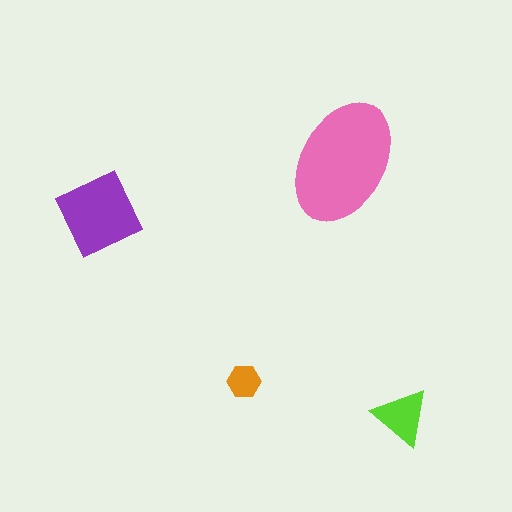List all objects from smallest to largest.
The orange hexagon, the lime triangle, the purple square, the pink ellipse.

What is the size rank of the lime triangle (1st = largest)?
3rd.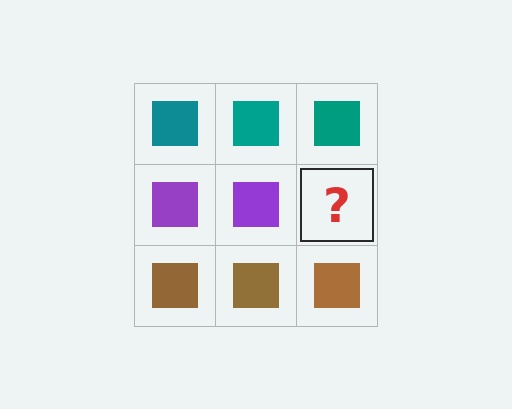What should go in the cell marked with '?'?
The missing cell should contain a purple square.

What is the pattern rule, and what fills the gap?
The rule is that each row has a consistent color. The gap should be filled with a purple square.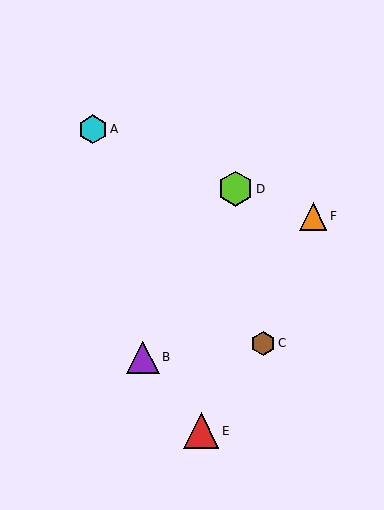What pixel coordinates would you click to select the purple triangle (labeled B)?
Click at (143, 357) to select the purple triangle B.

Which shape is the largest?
The red triangle (labeled E) is the largest.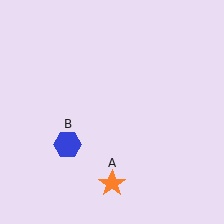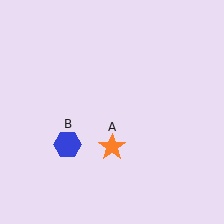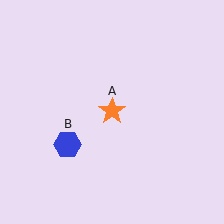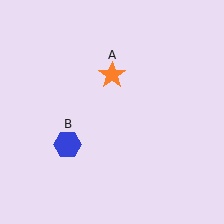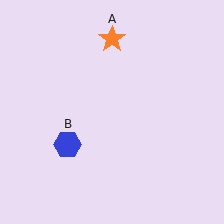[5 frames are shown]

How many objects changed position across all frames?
1 object changed position: orange star (object A).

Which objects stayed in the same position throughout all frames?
Blue hexagon (object B) remained stationary.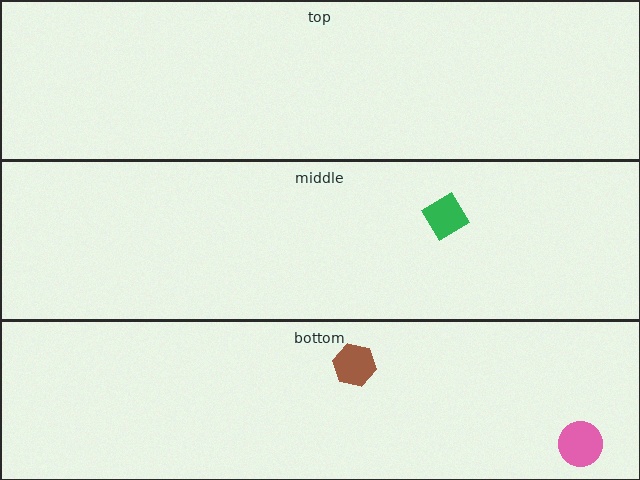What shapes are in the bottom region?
The brown hexagon, the pink circle.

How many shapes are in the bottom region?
2.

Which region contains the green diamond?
The middle region.